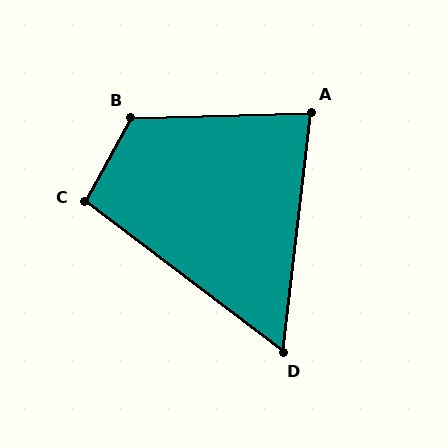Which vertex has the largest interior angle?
B, at approximately 121 degrees.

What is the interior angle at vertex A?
Approximately 82 degrees (acute).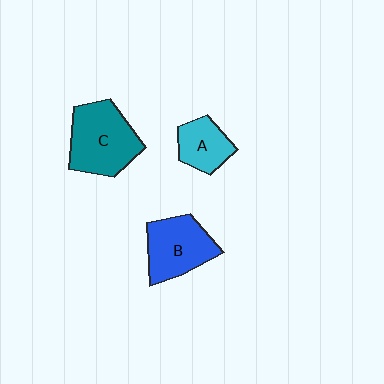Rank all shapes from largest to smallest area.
From largest to smallest: C (teal), B (blue), A (cyan).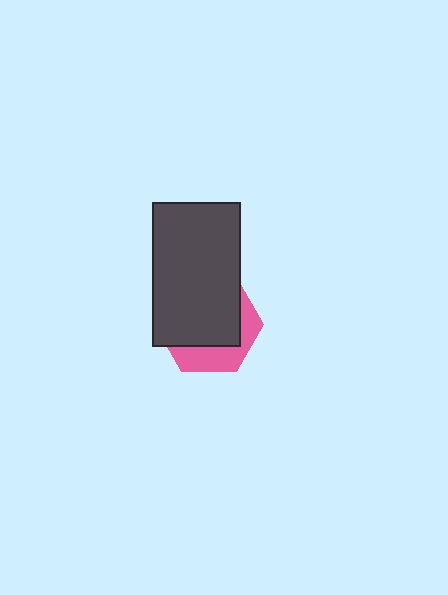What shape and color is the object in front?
The object in front is a dark gray rectangle.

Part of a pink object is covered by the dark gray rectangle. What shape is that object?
It is a hexagon.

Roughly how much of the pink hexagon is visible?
A small part of it is visible (roughly 32%).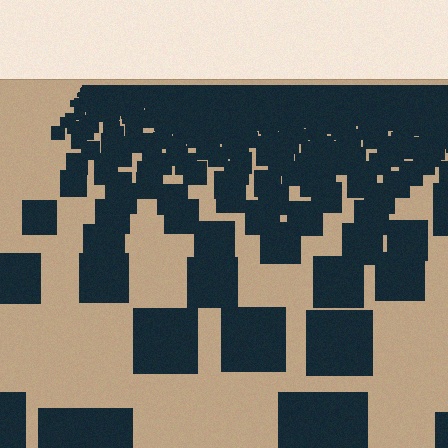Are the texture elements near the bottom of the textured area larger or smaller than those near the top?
Larger. Near the bottom, elements are closer to the viewer and appear at a bigger on-screen size.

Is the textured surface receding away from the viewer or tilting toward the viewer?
The surface is receding away from the viewer. Texture elements get smaller and denser toward the top.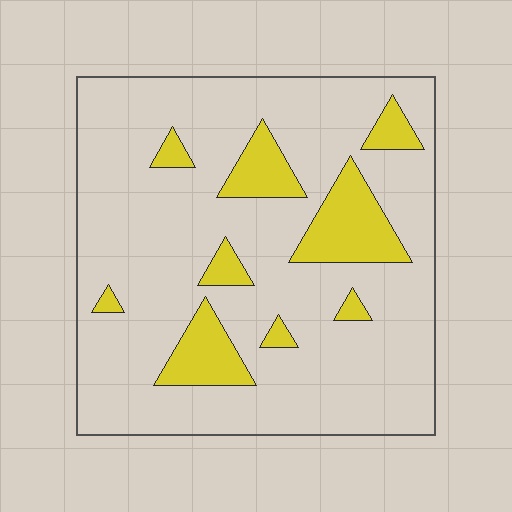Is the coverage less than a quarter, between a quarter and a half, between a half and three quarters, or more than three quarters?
Less than a quarter.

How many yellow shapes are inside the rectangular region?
9.